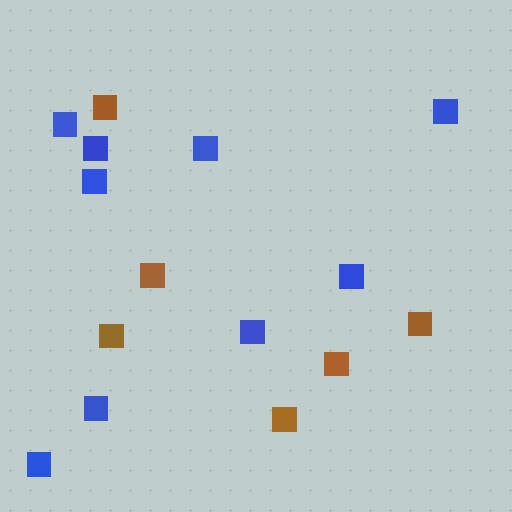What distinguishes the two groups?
There are 2 groups: one group of blue squares (9) and one group of brown squares (6).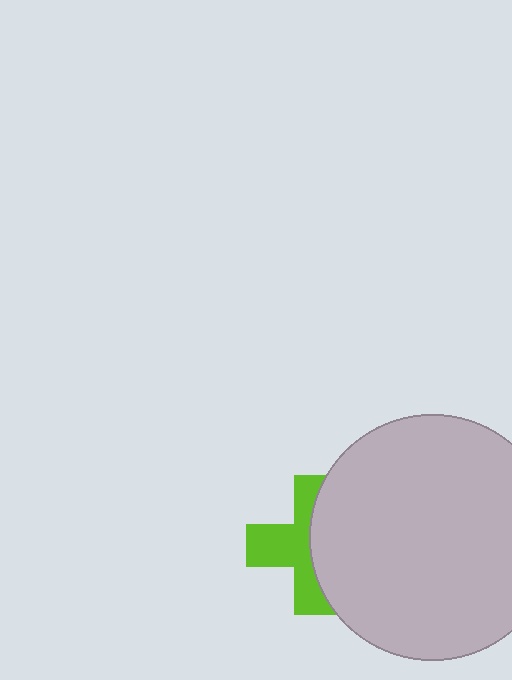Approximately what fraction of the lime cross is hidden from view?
Roughly 49% of the lime cross is hidden behind the light gray circle.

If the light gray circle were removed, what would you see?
You would see the complete lime cross.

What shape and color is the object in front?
The object in front is a light gray circle.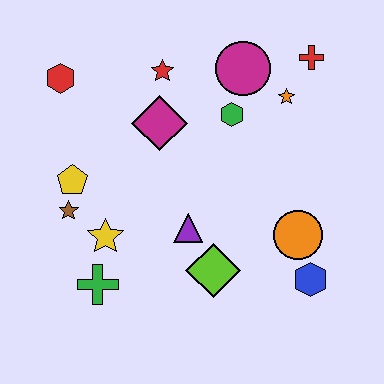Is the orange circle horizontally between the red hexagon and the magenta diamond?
No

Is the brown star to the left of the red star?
Yes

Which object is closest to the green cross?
The yellow star is closest to the green cross.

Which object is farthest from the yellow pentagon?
The red cross is farthest from the yellow pentagon.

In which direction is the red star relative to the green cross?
The red star is above the green cross.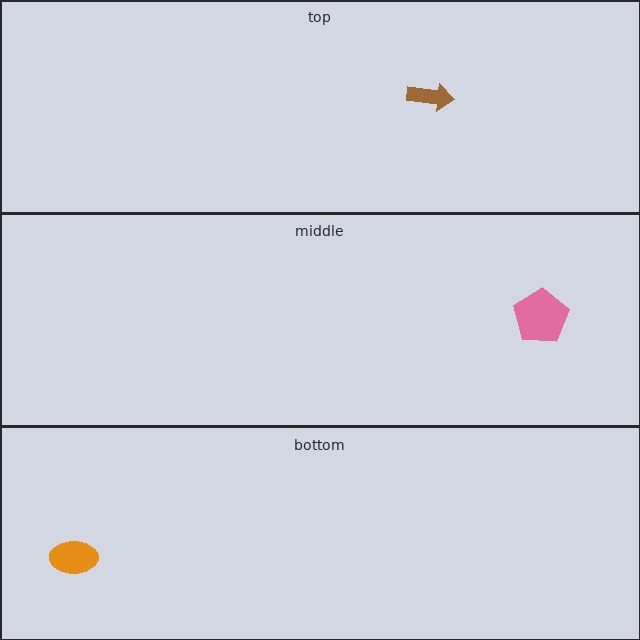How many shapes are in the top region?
1.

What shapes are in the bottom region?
The orange ellipse.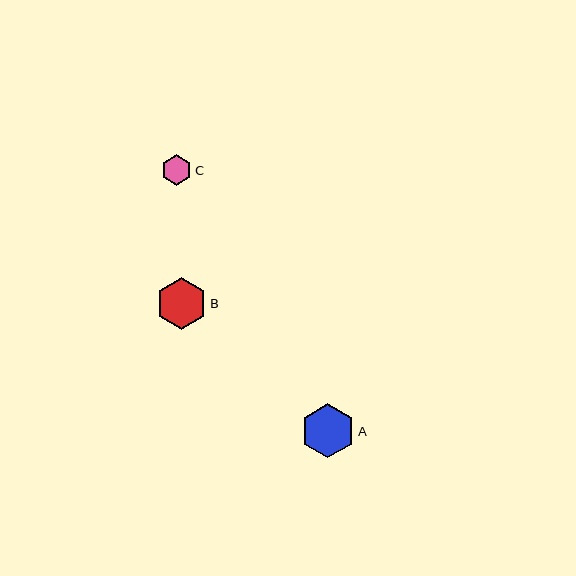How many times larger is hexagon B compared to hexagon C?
Hexagon B is approximately 1.7 times the size of hexagon C.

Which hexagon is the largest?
Hexagon A is the largest with a size of approximately 54 pixels.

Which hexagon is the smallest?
Hexagon C is the smallest with a size of approximately 31 pixels.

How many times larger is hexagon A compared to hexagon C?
Hexagon A is approximately 1.8 times the size of hexagon C.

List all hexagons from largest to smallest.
From largest to smallest: A, B, C.